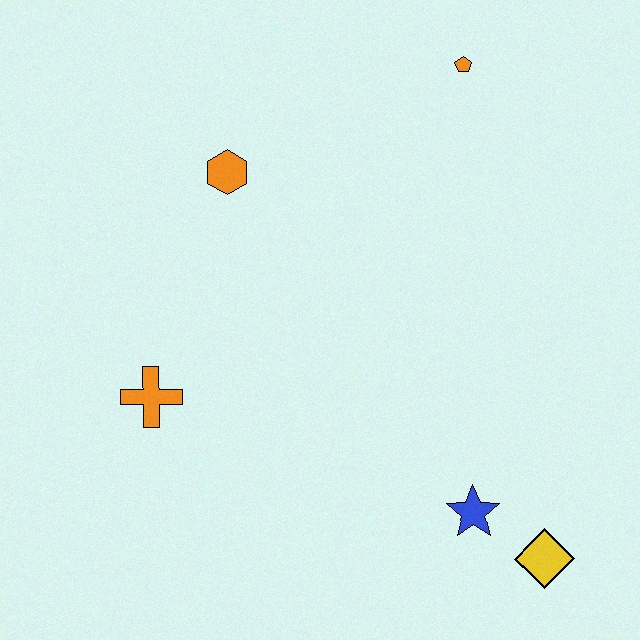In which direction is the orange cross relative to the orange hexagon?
The orange cross is below the orange hexagon.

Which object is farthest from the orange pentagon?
The yellow diamond is farthest from the orange pentagon.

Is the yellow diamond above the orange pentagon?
No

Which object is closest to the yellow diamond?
The blue star is closest to the yellow diamond.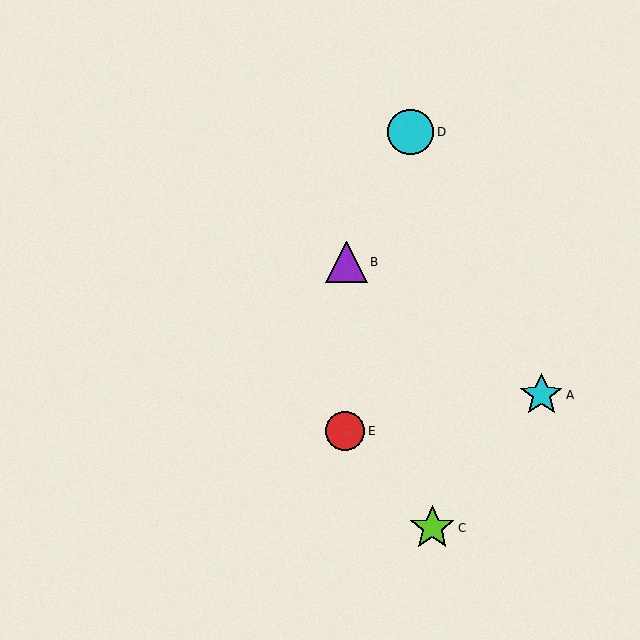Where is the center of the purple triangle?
The center of the purple triangle is at (346, 262).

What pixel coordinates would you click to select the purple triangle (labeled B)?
Click at (346, 262) to select the purple triangle B.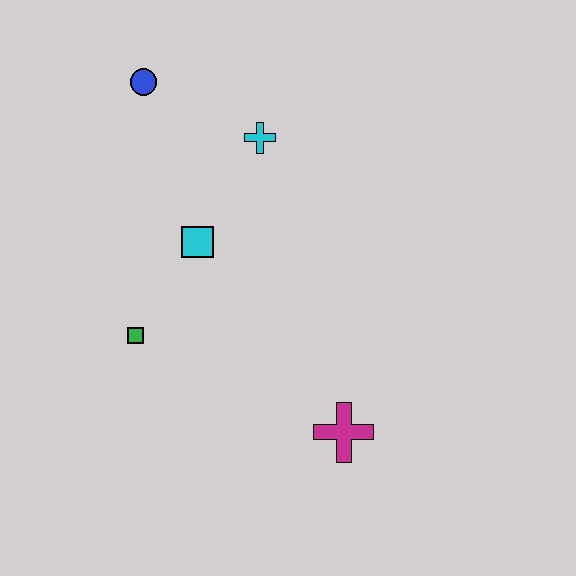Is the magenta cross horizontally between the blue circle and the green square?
No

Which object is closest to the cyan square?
The green square is closest to the cyan square.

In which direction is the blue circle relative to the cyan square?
The blue circle is above the cyan square.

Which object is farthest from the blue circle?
The magenta cross is farthest from the blue circle.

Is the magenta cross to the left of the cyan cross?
No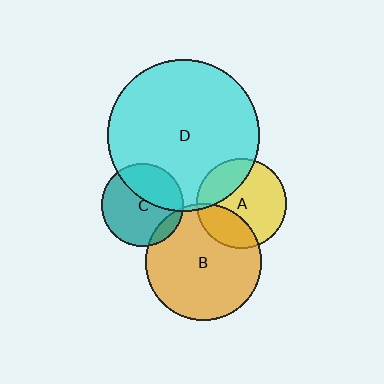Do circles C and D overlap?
Yes.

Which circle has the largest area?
Circle D (cyan).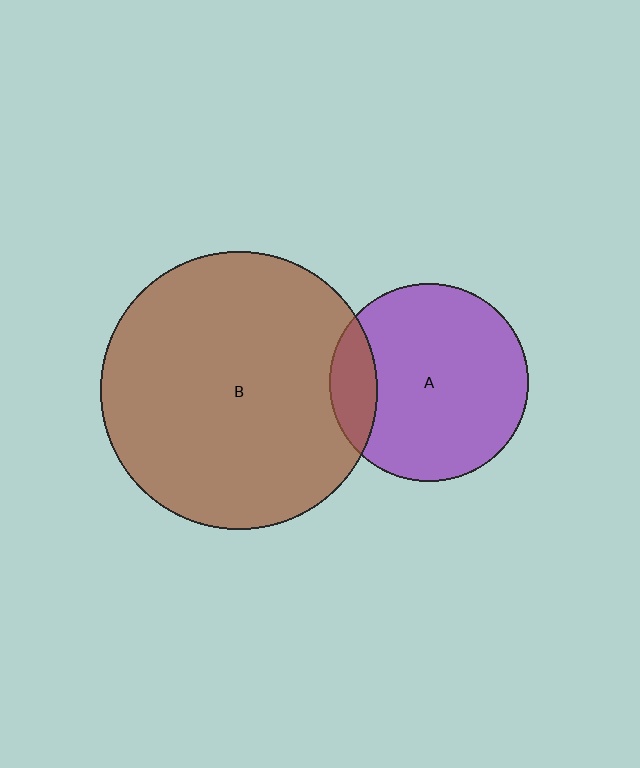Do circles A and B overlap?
Yes.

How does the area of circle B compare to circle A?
Approximately 2.0 times.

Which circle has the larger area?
Circle B (brown).